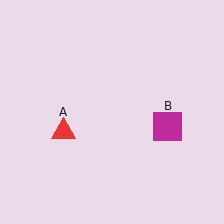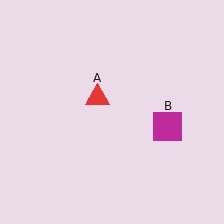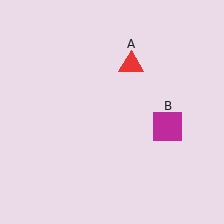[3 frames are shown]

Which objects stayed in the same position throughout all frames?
Magenta square (object B) remained stationary.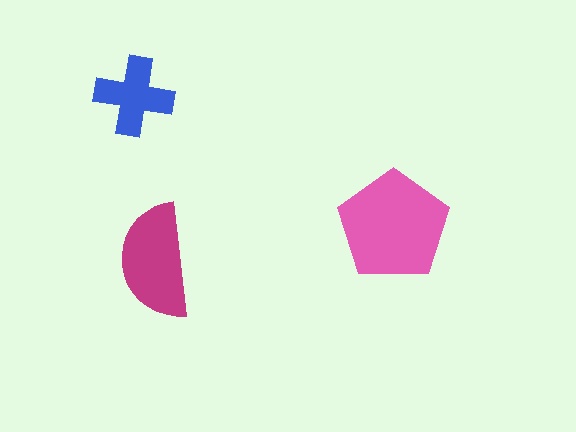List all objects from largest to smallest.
The pink pentagon, the magenta semicircle, the blue cross.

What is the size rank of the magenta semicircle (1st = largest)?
2nd.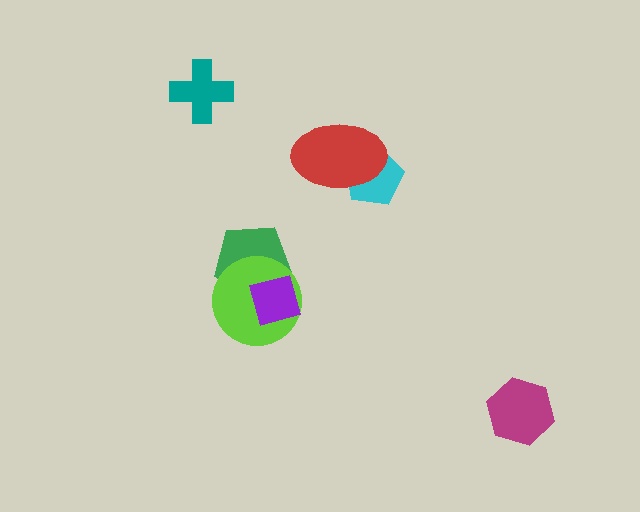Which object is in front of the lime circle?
The purple square is in front of the lime circle.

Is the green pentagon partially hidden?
Yes, it is partially covered by another shape.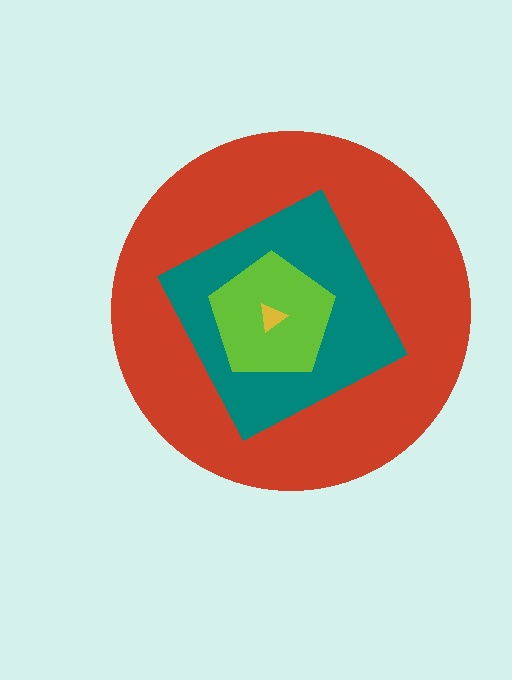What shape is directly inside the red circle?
The teal diamond.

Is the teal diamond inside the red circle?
Yes.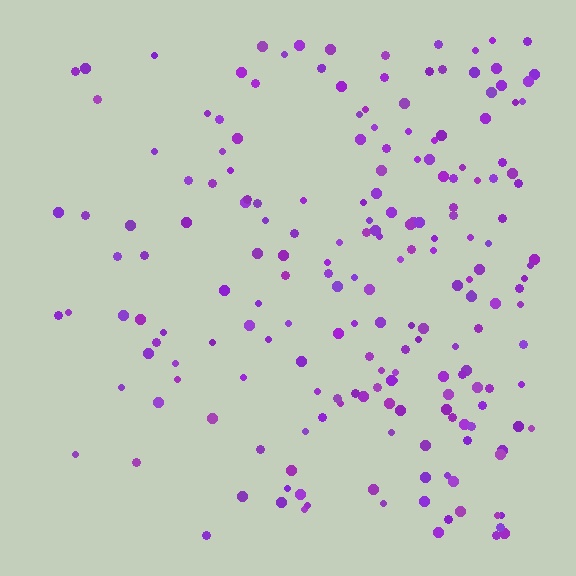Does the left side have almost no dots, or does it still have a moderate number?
Still a moderate number, just noticeably fewer than the right.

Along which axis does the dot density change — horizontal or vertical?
Horizontal.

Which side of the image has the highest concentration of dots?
The right.